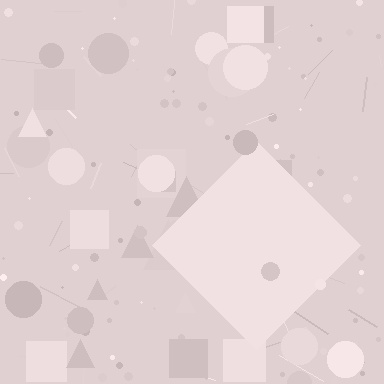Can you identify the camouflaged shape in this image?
The camouflaged shape is a diamond.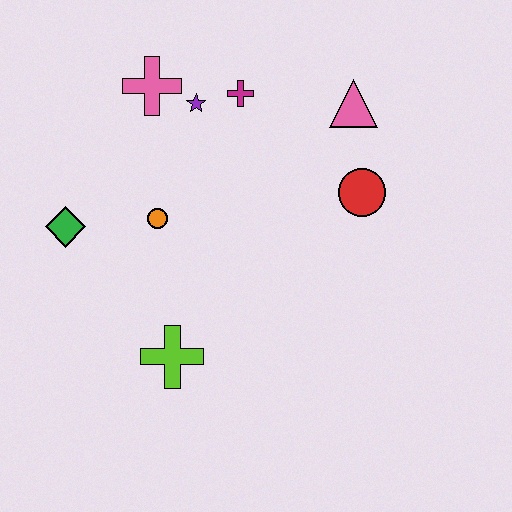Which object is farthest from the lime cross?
The pink triangle is farthest from the lime cross.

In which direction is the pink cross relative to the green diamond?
The pink cross is above the green diamond.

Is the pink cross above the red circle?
Yes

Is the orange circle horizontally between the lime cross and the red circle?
No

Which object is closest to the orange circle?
The green diamond is closest to the orange circle.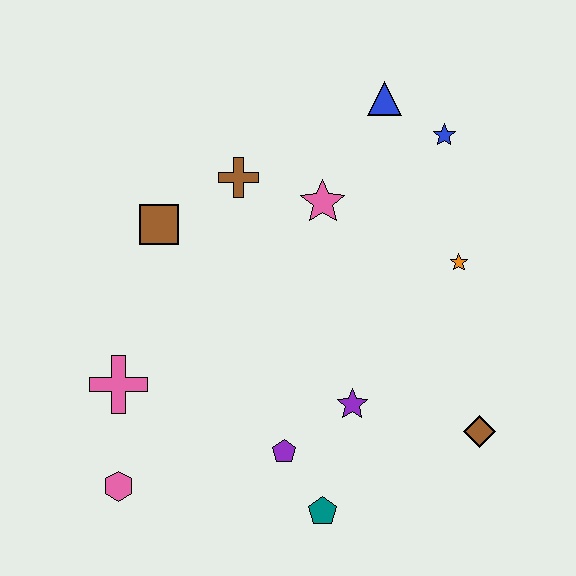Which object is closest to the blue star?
The blue triangle is closest to the blue star.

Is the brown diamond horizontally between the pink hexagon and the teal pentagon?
No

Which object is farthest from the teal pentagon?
The blue triangle is farthest from the teal pentagon.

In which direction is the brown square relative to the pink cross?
The brown square is above the pink cross.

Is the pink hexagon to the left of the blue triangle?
Yes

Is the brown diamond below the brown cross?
Yes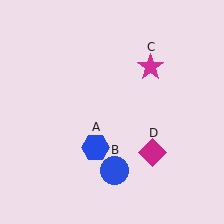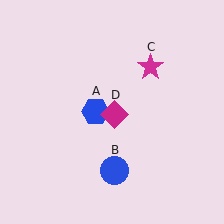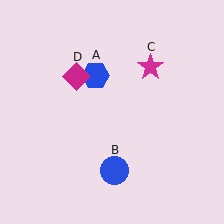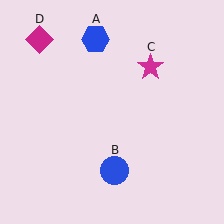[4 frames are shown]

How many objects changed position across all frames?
2 objects changed position: blue hexagon (object A), magenta diamond (object D).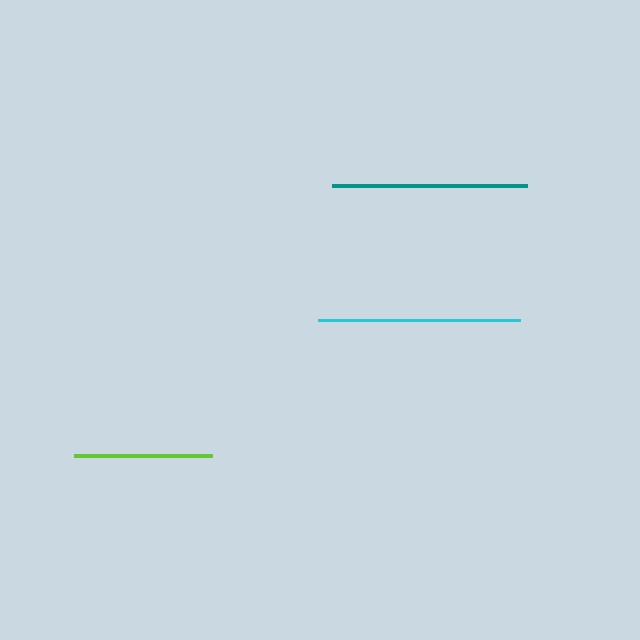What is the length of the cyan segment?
The cyan segment is approximately 202 pixels long.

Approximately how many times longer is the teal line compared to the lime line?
The teal line is approximately 1.4 times the length of the lime line.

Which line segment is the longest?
The cyan line is the longest at approximately 202 pixels.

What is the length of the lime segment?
The lime segment is approximately 139 pixels long.